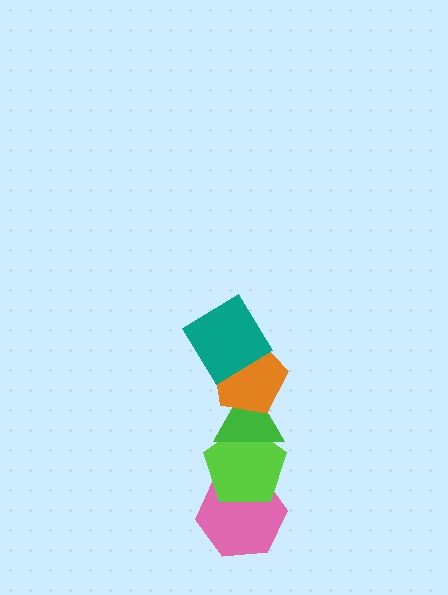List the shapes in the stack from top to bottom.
From top to bottom: the teal diamond, the orange pentagon, the green triangle, the lime pentagon, the pink hexagon.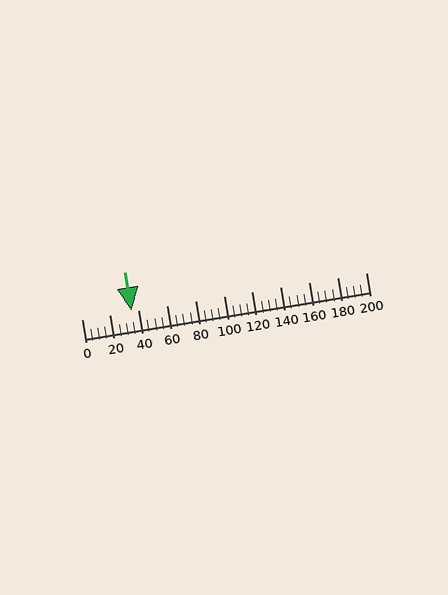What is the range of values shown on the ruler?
The ruler shows values from 0 to 200.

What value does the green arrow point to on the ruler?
The green arrow points to approximately 35.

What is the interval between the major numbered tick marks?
The major tick marks are spaced 20 units apart.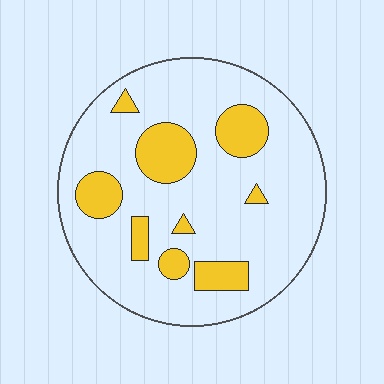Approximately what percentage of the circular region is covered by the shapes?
Approximately 20%.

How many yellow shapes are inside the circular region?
9.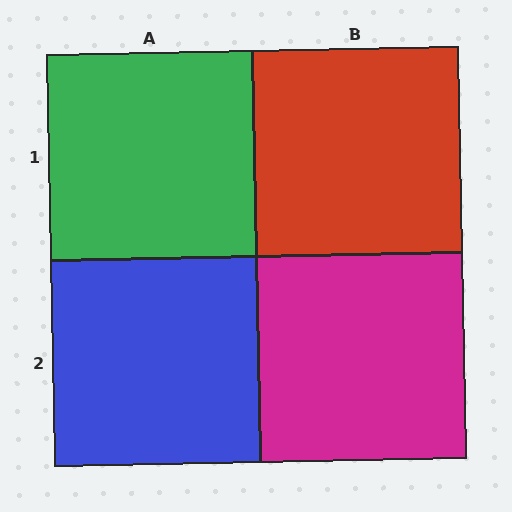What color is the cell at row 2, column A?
Blue.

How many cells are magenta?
1 cell is magenta.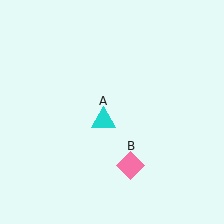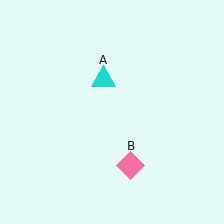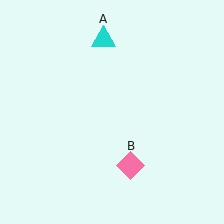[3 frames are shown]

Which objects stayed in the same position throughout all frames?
Pink diamond (object B) remained stationary.